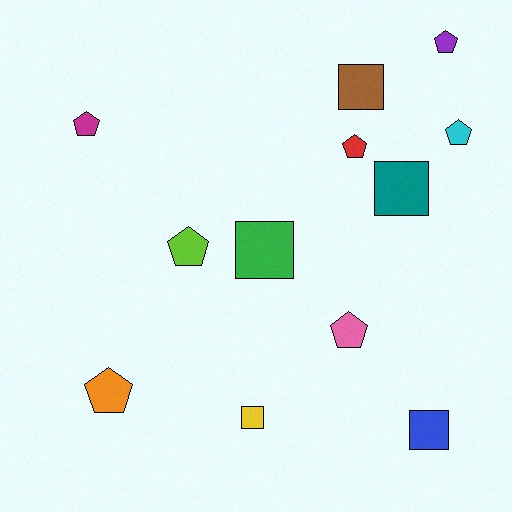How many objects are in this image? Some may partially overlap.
There are 12 objects.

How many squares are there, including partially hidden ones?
There are 5 squares.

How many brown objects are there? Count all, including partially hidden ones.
There is 1 brown object.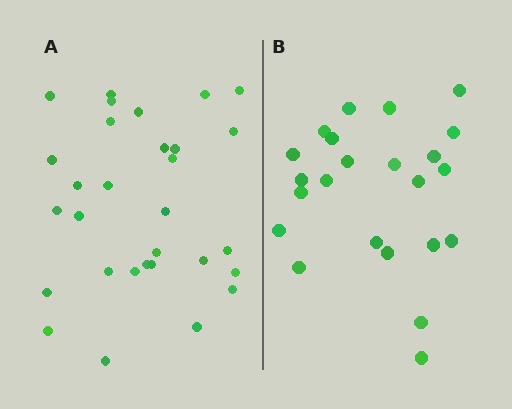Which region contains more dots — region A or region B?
Region A (the left region) has more dots.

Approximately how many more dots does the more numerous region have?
Region A has roughly 8 or so more dots than region B.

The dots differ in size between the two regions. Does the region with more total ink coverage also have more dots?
No. Region B has more total ink coverage because its dots are larger, but region A actually contains more individual dots. Total area can be misleading — the number of items is what matters here.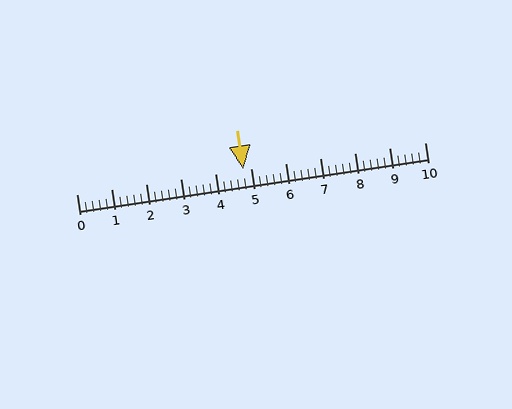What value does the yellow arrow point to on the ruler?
The yellow arrow points to approximately 4.8.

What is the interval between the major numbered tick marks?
The major tick marks are spaced 1 units apart.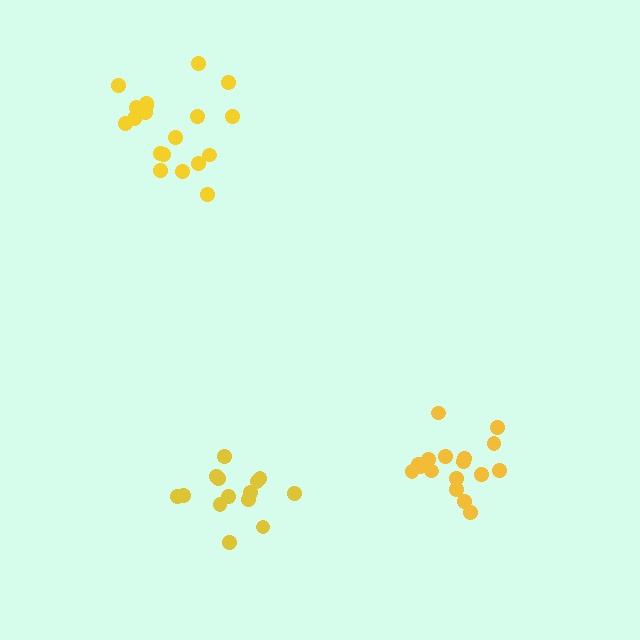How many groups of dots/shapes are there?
There are 3 groups.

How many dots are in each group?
Group 1: 14 dots, Group 2: 19 dots, Group 3: 17 dots (50 total).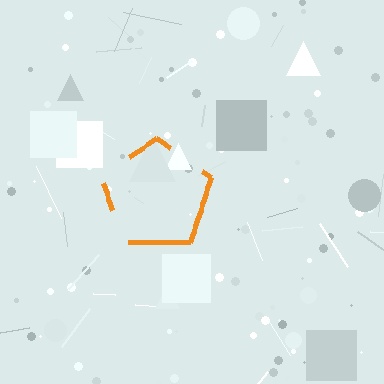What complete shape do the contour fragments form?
The contour fragments form a pentagon.